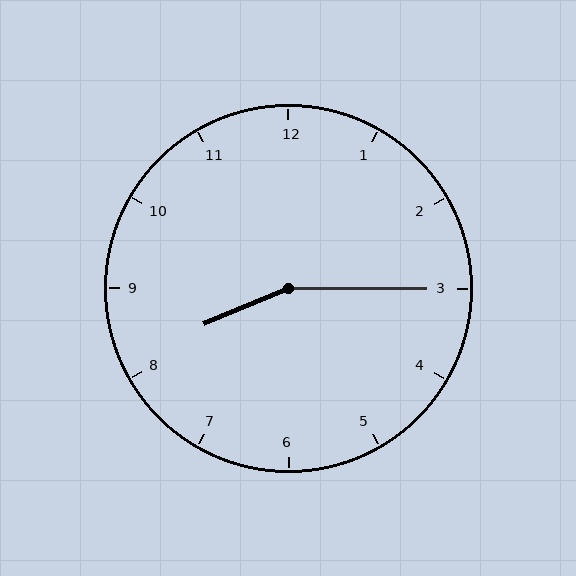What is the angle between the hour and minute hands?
Approximately 158 degrees.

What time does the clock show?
8:15.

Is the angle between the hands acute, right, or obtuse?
It is obtuse.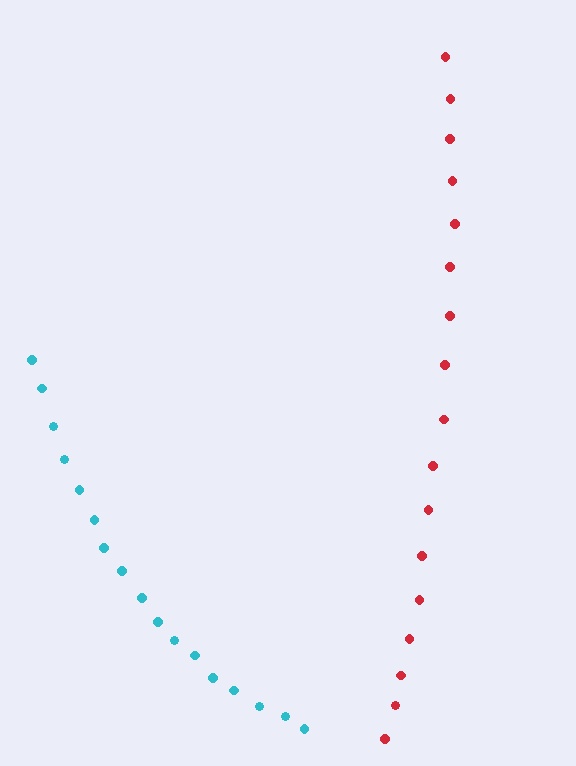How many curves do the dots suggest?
There are 2 distinct paths.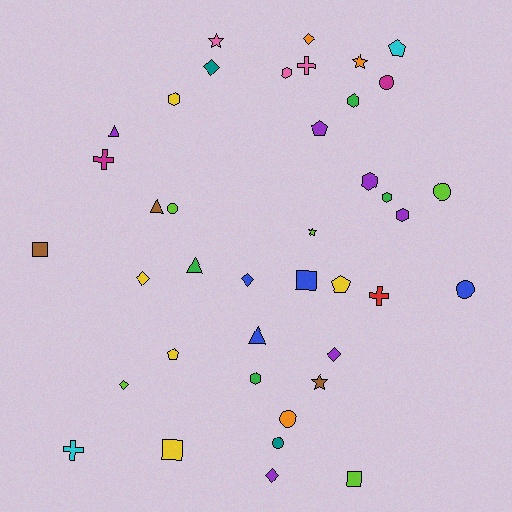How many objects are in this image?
There are 40 objects.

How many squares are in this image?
There are 4 squares.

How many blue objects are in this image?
There are 4 blue objects.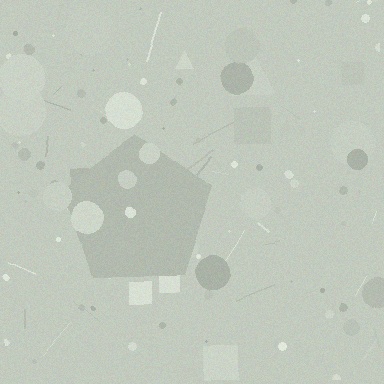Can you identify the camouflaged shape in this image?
The camouflaged shape is a pentagon.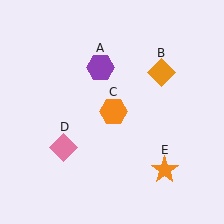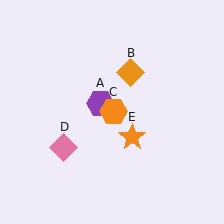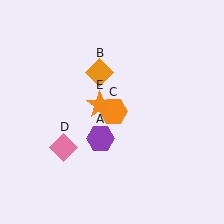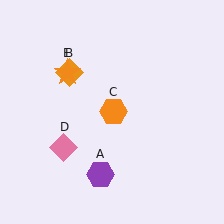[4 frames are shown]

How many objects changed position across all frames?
3 objects changed position: purple hexagon (object A), orange diamond (object B), orange star (object E).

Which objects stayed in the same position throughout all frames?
Orange hexagon (object C) and pink diamond (object D) remained stationary.